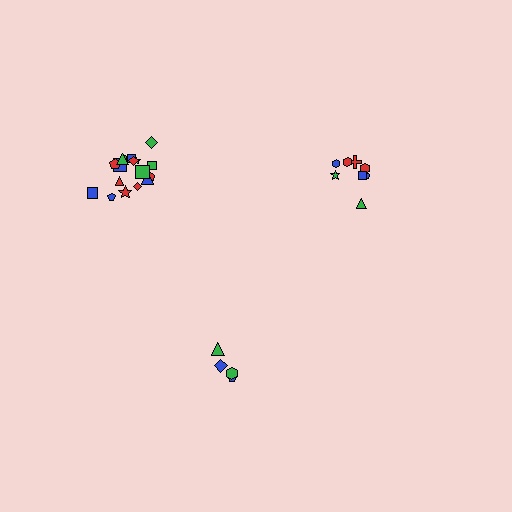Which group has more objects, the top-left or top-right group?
The top-left group.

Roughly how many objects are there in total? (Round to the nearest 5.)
Roughly 30 objects in total.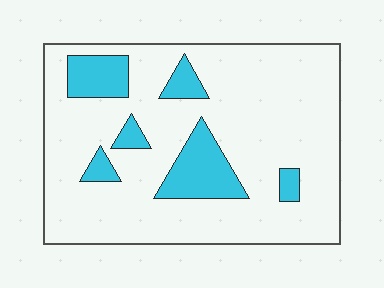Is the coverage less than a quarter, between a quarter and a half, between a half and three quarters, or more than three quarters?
Less than a quarter.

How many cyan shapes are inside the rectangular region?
6.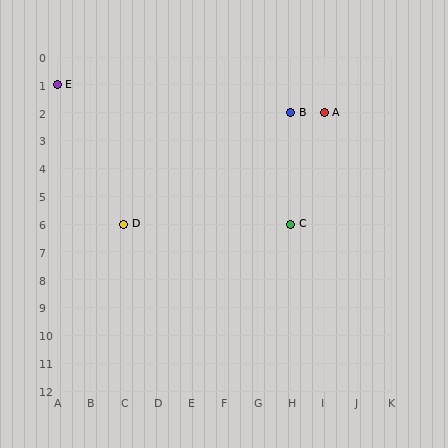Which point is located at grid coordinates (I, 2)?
Point A is at (I, 2).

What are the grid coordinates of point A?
Point A is at grid coordinates (I, 2).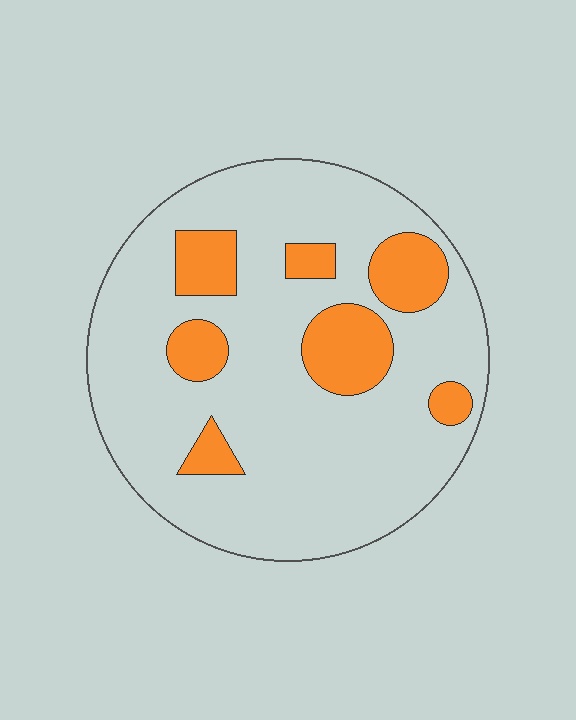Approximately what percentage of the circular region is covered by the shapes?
Approximately 20%.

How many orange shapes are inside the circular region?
7.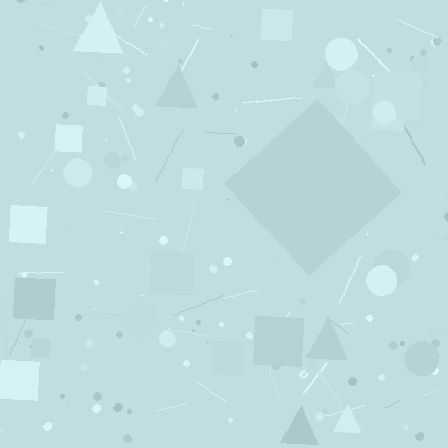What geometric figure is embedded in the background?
A diamond is embedded in the background.